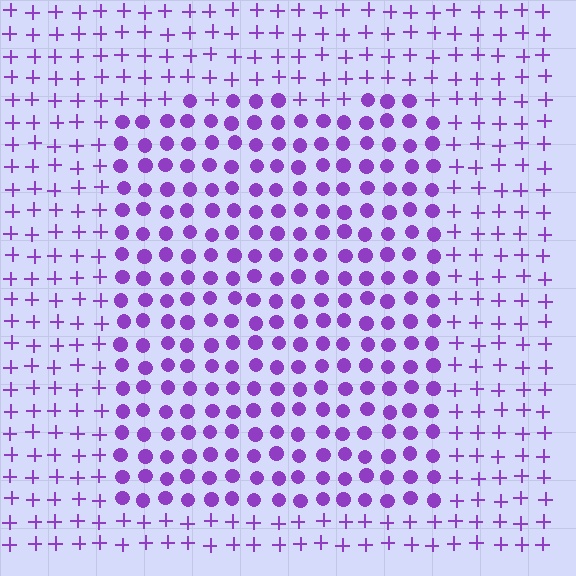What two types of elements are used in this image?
The image uses circles inside the rectangle region and plus signs outside it.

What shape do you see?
I see a rectangle.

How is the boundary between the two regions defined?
The boundary is defined by a change in element shape: circles inside vs. plus signs outside. All elements share the same color and spacing.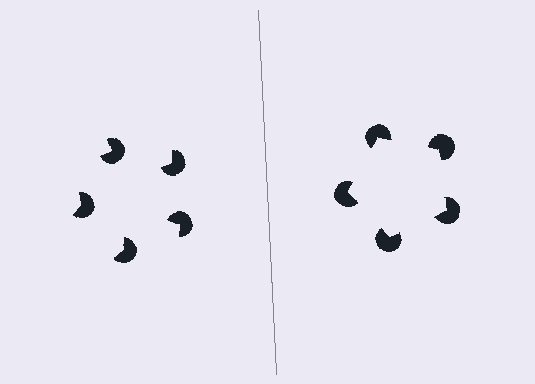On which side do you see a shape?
An illusory pentagon appears on the right side. On the left side the wedge cuts are rotated, so no coherent shape forms.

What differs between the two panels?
The pac-man discs are positioned identically on both sides; only the wedge orientations differ. On the right they align to a pentagon; on the left they are misaligned.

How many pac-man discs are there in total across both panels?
10 — 5 on each side.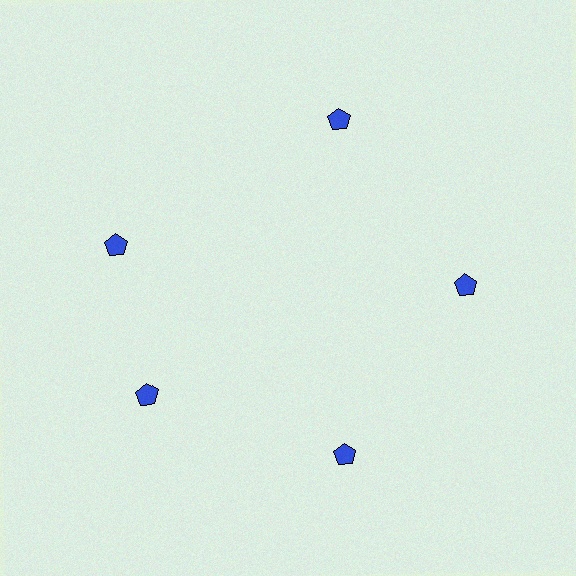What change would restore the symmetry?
The symmetry would be restored by rotating it back into even spacing with its neighbors so that all 5 pentagons sit at equal angles and equal distance from the center.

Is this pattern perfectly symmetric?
No. The 5 blue pentagons are arranged in a ring, but one element near the 10 o'clock position is rotated out of alignment along the ring, breaking the 5-fold rotational symmetry.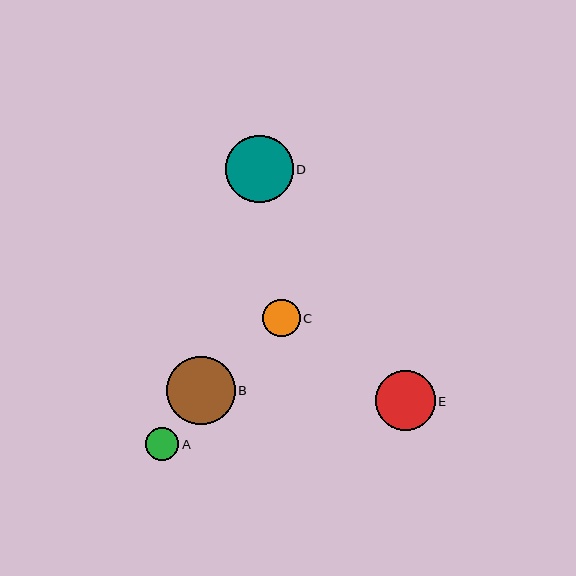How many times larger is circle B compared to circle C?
Circle B is approximately 1.8 times the size of circle C.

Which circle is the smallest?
Circle A is the smallest with a size of approximately 33 pixels.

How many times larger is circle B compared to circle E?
Circle B is approximately 1.1 times the size of circle E.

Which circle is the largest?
Circle B is the largest with a size of approximately 68 pixels.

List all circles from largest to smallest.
From largest to smallest: B, D, E, C, A.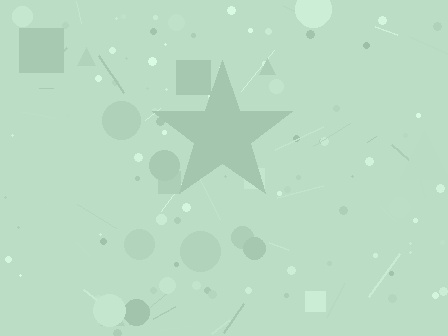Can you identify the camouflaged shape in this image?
The camouflaged shape is a star.